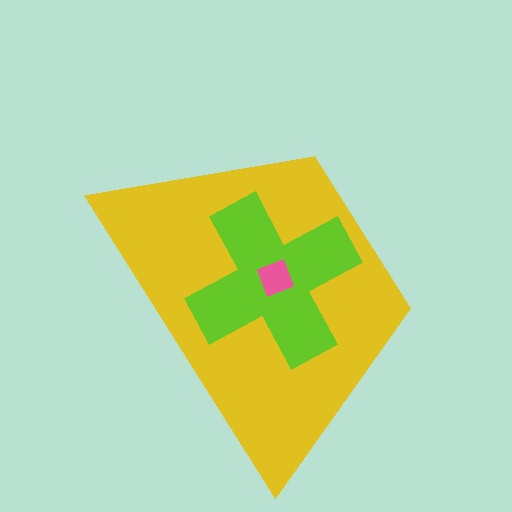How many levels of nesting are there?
3.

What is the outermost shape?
The yellow trapezoid.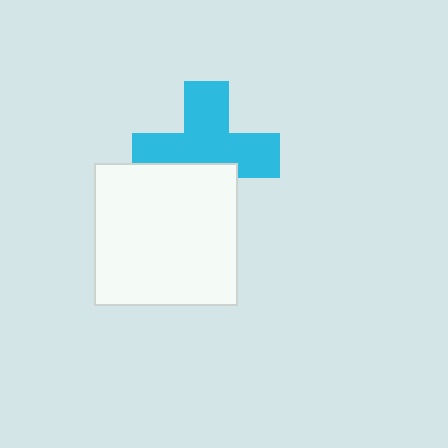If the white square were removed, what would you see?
You would see the complete cyan cross.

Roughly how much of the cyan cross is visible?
Most of it is visible (roughly 66%).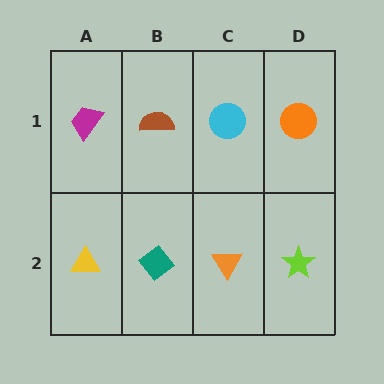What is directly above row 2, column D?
An orange circle.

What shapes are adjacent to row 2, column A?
A magenta trapezoid (row 1, column A), a teal diamond (row 2, column B).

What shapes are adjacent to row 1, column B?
A teal diamond (row 2, column B), a magenta trapezoid (row 1, column A), a cyan circle (row 1, column C).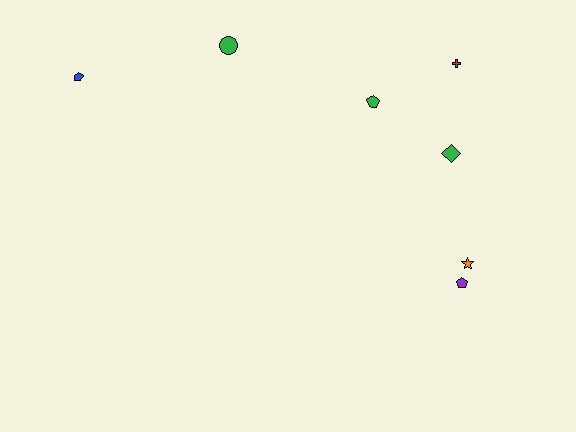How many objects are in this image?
There are 7 objects.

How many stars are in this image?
There is 1 star.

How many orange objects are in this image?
There is 1 orange object.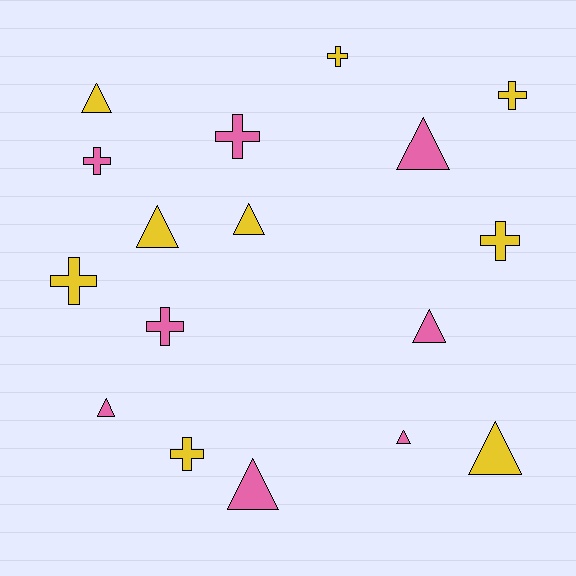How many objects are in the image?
There are 17 objects.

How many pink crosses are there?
There are 3 pink crosses.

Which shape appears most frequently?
Triangle, with 9 objects.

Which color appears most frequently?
Yellow, with 9 objects.